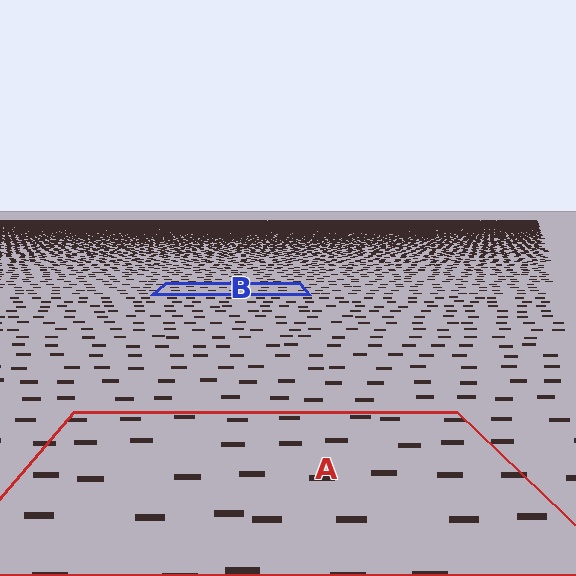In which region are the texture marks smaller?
The texture marks are smaller in region B, because it is farther away.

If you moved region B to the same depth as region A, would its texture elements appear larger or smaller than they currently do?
They would appear larger. At a closer depth, the same texture elements are projected at a bigger on-screen size.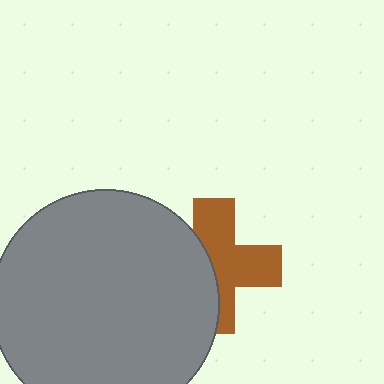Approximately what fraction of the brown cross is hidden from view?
Roughly 42% of the brown cross is hidden behind the gray circle.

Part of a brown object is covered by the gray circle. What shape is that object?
It is a cross.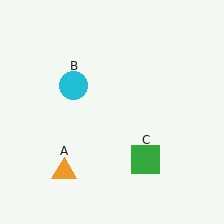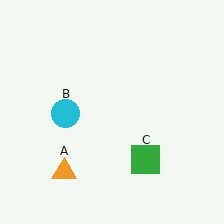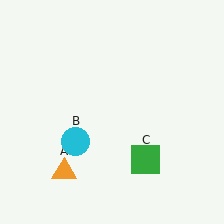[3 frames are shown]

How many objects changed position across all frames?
1 object changed position: cyan circle (object B).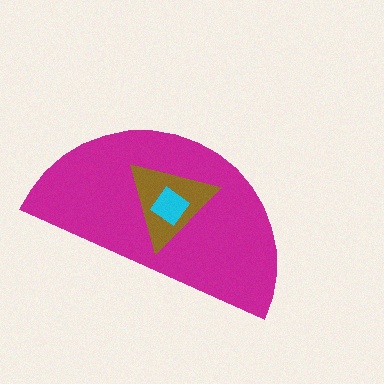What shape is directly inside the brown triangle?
The cyan diamond.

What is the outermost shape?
The magenta semicircle.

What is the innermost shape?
The cyan diamond.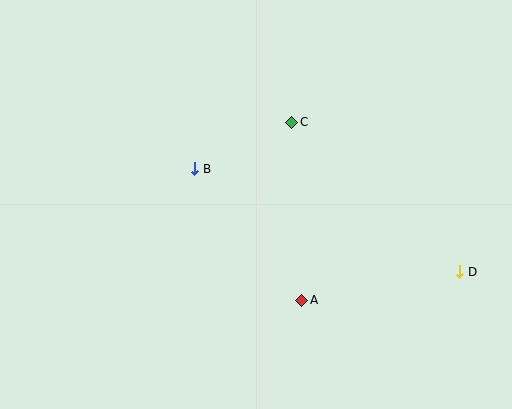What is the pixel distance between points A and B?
The distance between A and B is 169 pixels.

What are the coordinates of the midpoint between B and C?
The midpoint between B and C is at (243, 146).